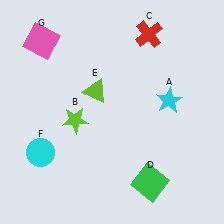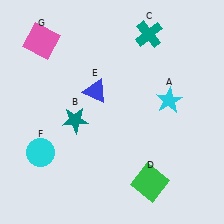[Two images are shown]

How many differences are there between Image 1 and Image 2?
There are 3 differences between the two images.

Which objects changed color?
B changed from lime to teal. C changed from red to teal. E changed from lime to blue.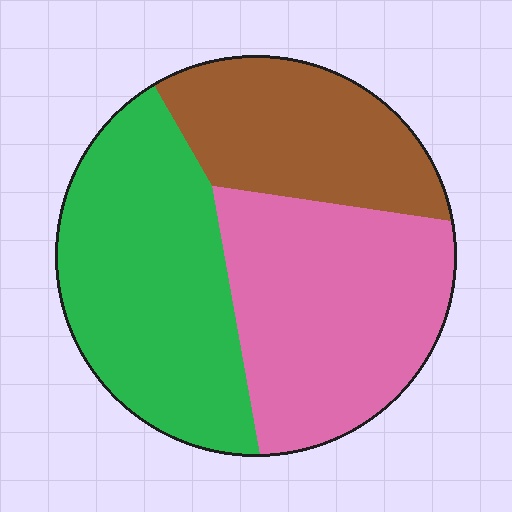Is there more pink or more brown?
Pink.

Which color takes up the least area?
Brown, at roughly 25%.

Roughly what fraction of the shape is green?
Green covers 38% of the shape.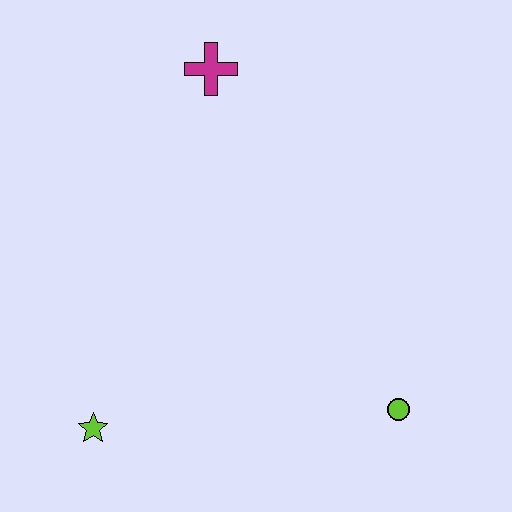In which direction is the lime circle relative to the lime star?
The lime circle is to the right of the lime star.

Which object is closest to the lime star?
The lime circle is closest to the lime star.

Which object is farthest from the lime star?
The magenta cross is farthest from the lime star.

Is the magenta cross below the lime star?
No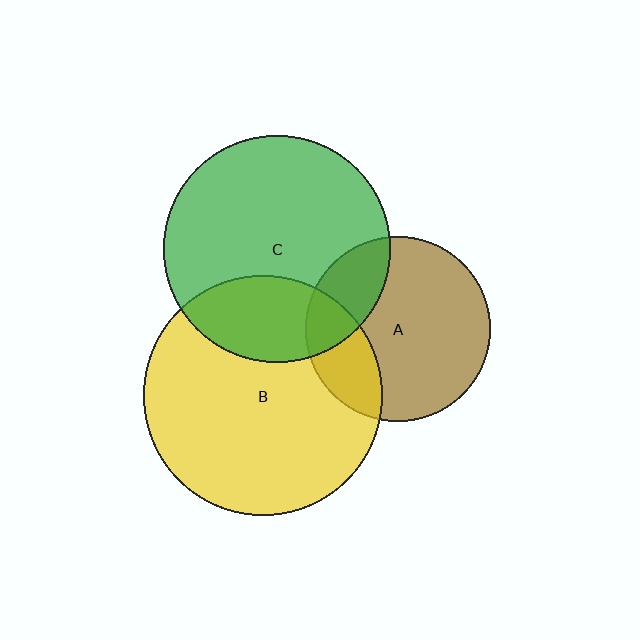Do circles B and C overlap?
Yes.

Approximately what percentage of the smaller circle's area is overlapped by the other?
Approximately 25%.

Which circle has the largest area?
Circle B (yellow).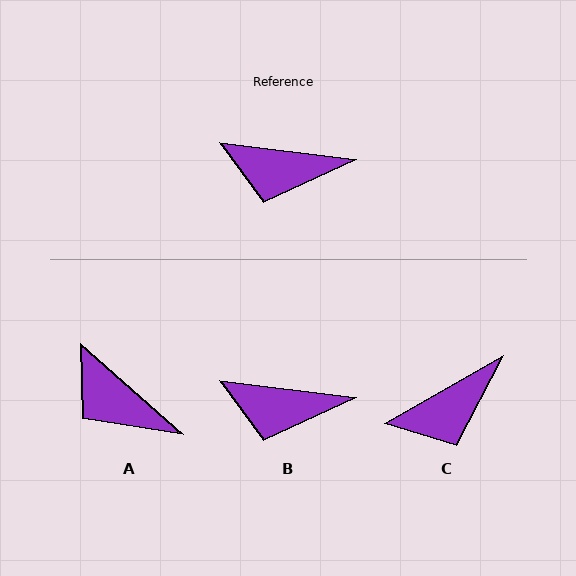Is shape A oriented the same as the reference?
No, it is off by about 34 degrees.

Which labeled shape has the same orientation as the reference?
B.